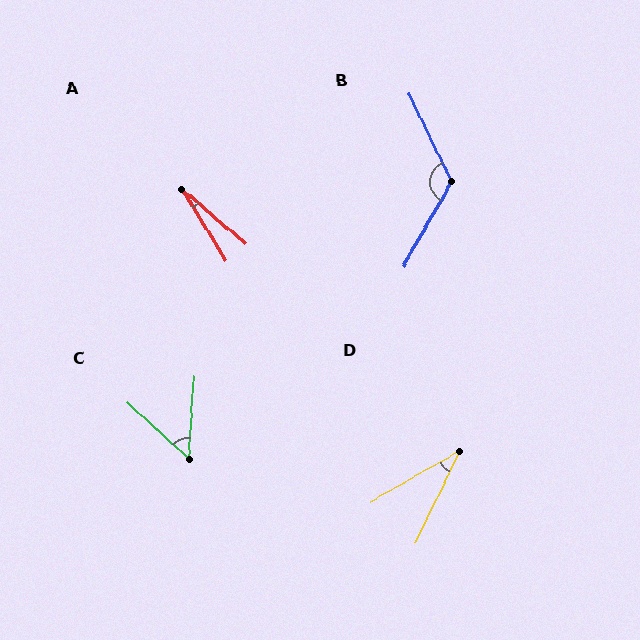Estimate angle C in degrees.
Approximately 51 degrees.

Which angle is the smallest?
A, at approximately 17 degrees.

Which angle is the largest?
B, at approximately 125 degrees.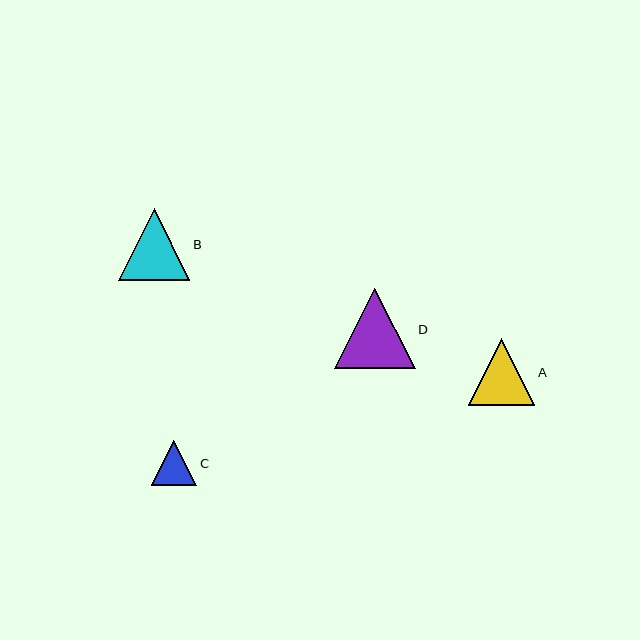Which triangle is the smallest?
Triangle C is the smallest with a size of approximately 46 pixels.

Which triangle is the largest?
Triangle D is the largest with a size of approximately 80 pixels.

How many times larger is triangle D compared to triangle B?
Triangle D is approximately 1.1 times the size of triangle B.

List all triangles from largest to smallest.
From largest to smallest: D, B, A, C.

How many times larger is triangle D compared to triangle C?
Triangle D is approximately 1.8 times the size of triangle C.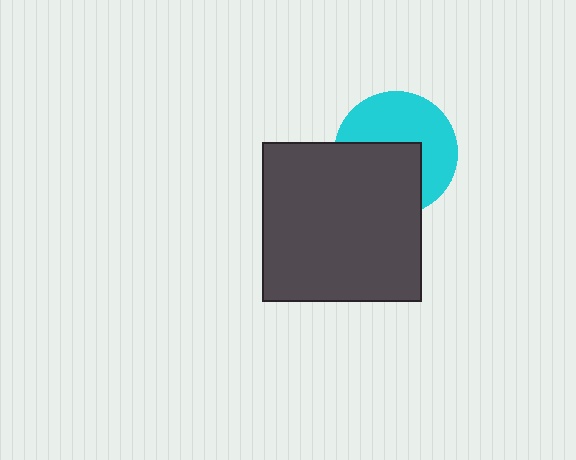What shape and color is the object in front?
The object in front is a dark gray square.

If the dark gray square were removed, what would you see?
You would see the complete cyan circle.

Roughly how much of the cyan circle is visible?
About half of it is visible (roughly 54%).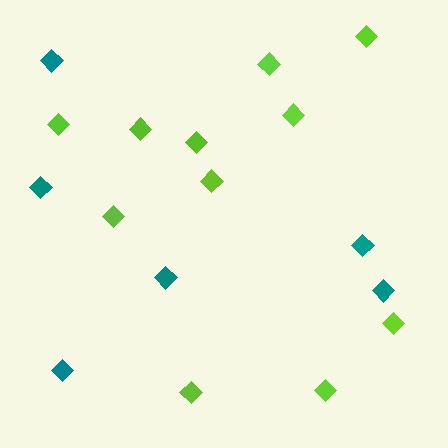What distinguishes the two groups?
There are 2 groups: one group of lime diamonds (11) and one group of teal diamonds (6).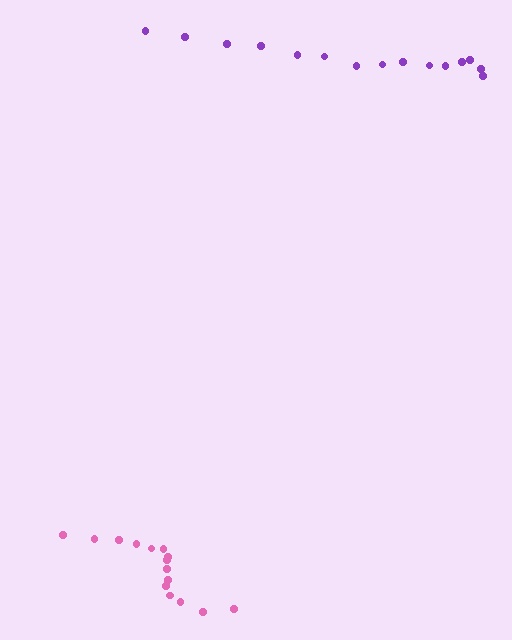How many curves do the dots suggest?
There are 2 distinct paths.